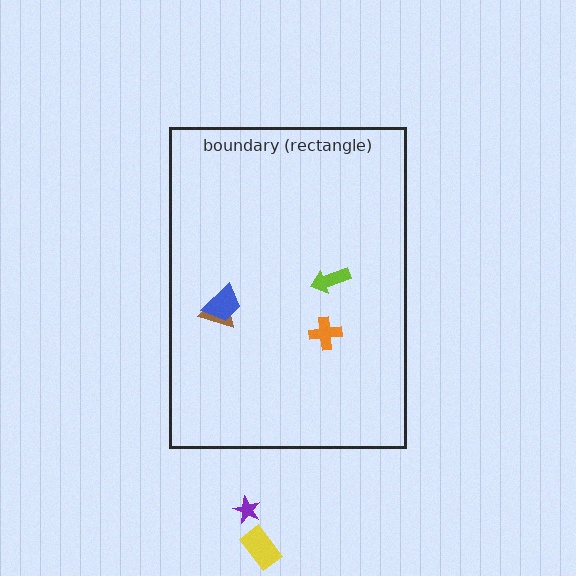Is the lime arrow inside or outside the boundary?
Inside.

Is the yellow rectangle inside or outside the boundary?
Outside.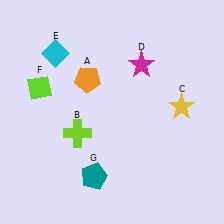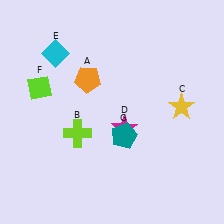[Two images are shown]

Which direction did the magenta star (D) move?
The magenta star (D) moved down.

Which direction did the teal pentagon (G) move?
The teal pentagon (G) moved up.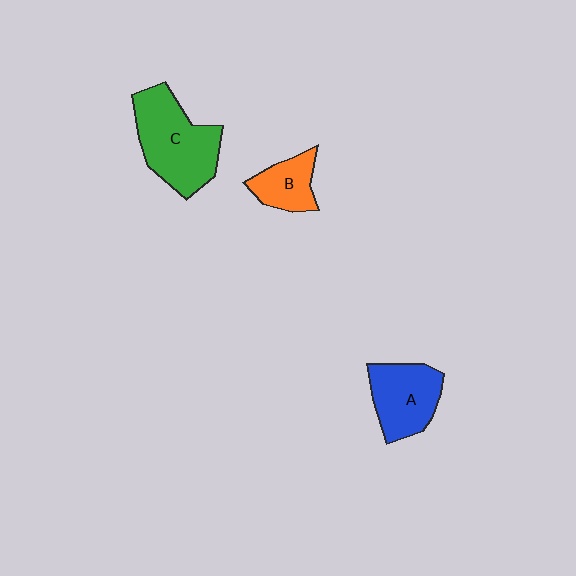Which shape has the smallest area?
Shape B (orange).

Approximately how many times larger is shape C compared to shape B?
Approximately 2.1 times.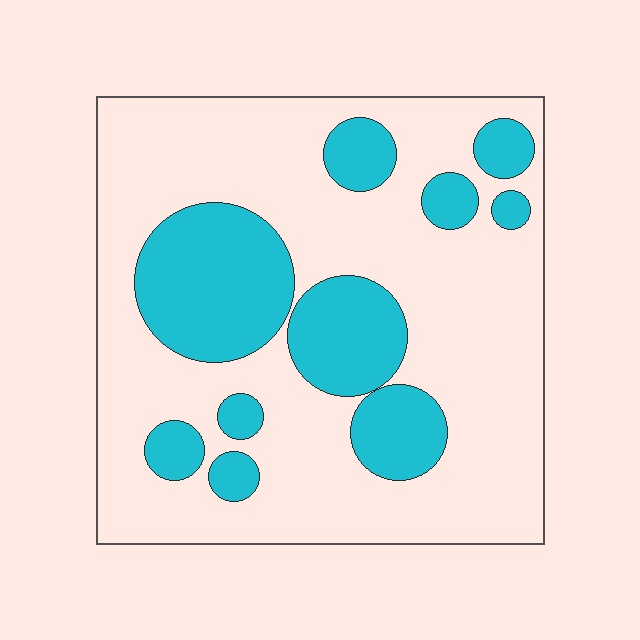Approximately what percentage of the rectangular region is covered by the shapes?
Approximately 30%.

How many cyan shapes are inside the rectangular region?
10.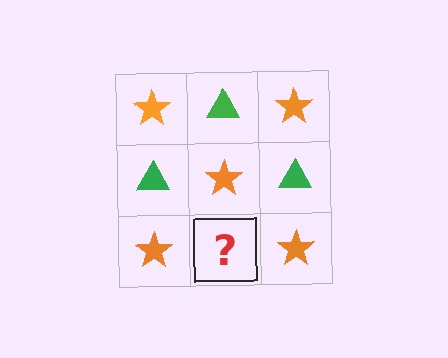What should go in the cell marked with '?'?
The missing cell should contain a green triangle.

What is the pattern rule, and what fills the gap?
The rule is that it alternates orange star and green triangle in a checkerboard pattern. The gap should be filled with a green triangle.